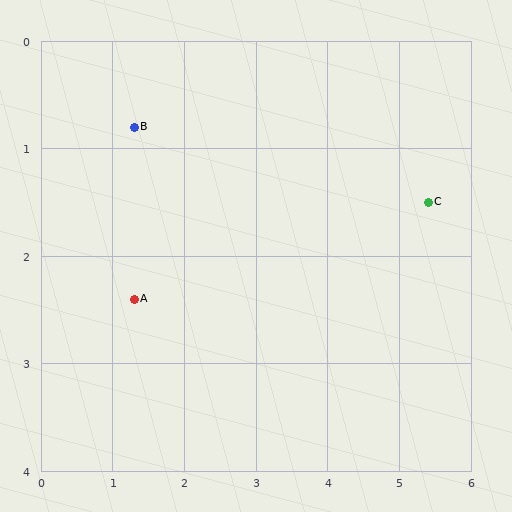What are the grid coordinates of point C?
Point C is at approximately (5.4, 1.5).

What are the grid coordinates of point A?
Point A is at approximately (1.3, 2.4).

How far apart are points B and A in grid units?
Points B and A are about 1.6 grid units apart.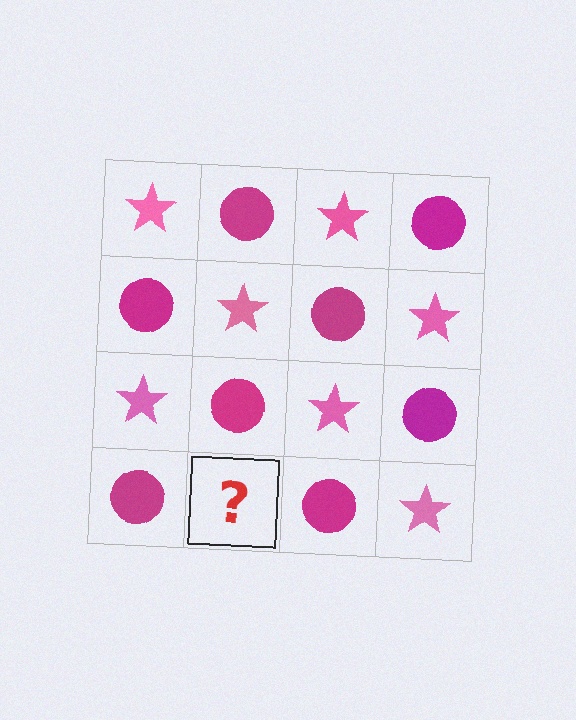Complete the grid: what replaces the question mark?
The question mark should be replaced with a pink star.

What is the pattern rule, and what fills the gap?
The rule is that it alternates pink star and magenta circle in a checkerboard pattern. The gap should be filled with a pink star.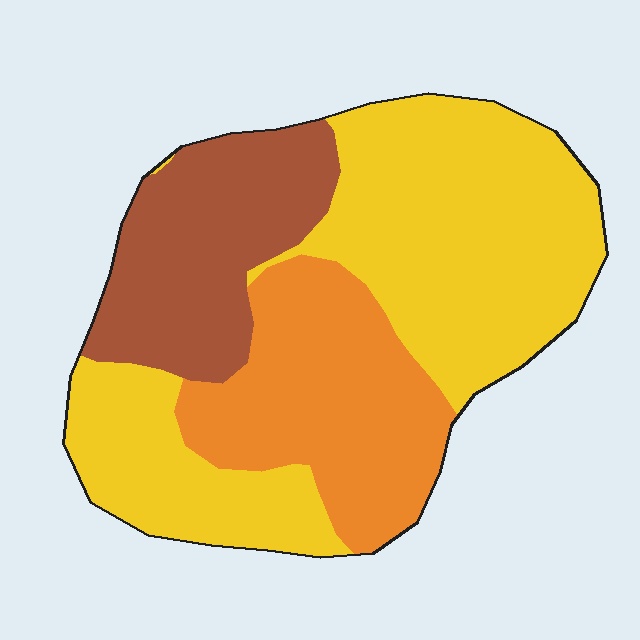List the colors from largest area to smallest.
From largest to smallest: yellow, orange, brown.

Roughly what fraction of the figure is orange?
Orange covers 26% of the figure.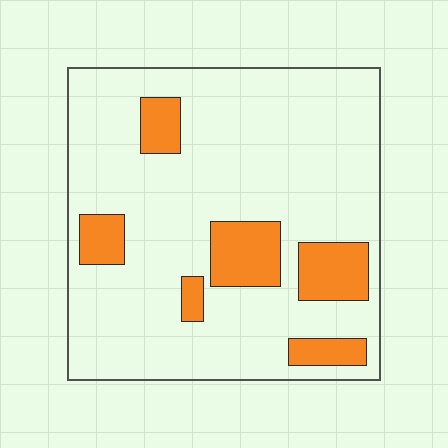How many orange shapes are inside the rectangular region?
6.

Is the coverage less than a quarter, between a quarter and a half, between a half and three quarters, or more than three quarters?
Less than a quarter.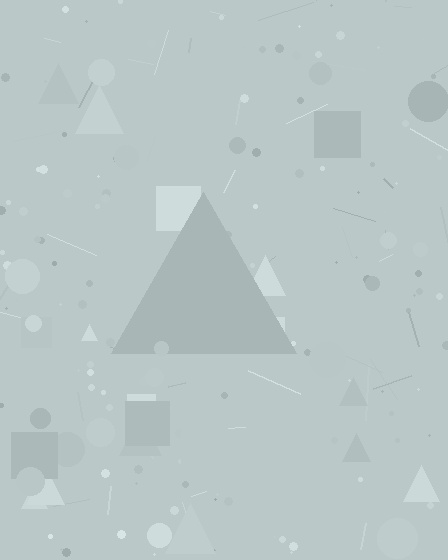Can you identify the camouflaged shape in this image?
The camouflaged shape is a triangle.